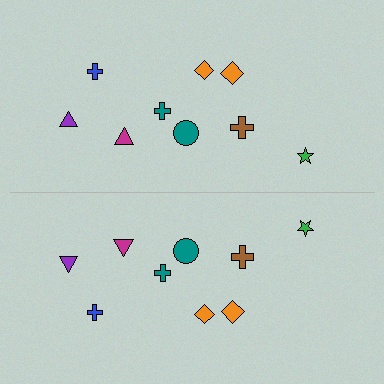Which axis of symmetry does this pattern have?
The pattern has a horizontal axis of symmetry running through the center of the image.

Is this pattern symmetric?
Yes, this pattern has bilateral (reflection) symmetry.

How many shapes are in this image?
There are 18 shapes in this image.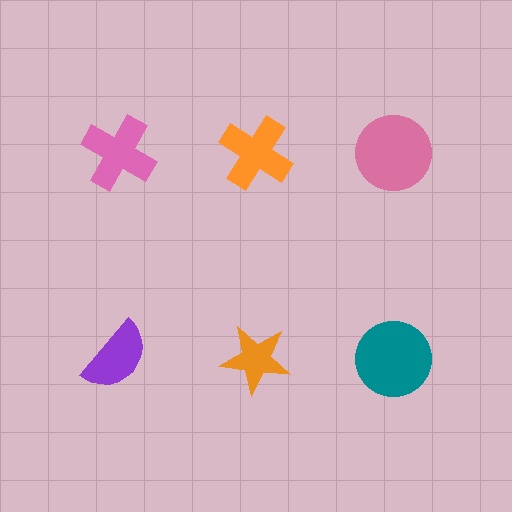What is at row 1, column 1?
A pink cross.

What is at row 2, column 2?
An orange star.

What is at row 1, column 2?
An orange cross.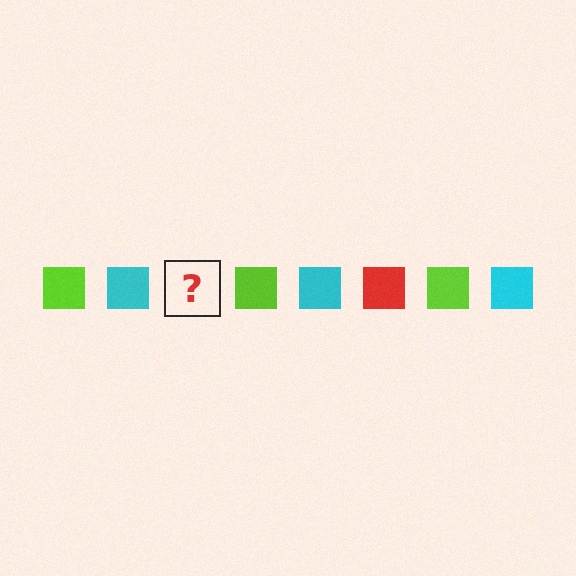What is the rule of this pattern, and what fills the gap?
The rule is that the pattern cycles through lime, cyan, red squares. The gap should be filled with a red square.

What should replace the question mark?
The question mark should be replaced with a red square.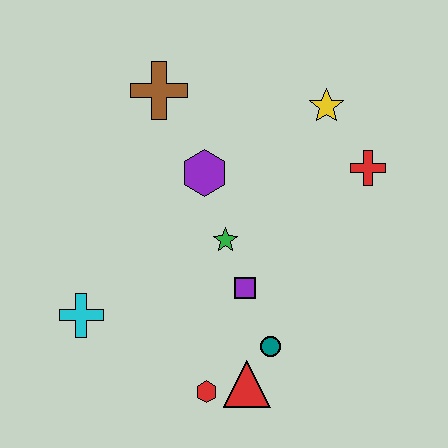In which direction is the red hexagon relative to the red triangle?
The red hexagon is to the left of the red triangle.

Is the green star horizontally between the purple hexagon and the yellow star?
Yes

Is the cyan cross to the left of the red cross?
Yes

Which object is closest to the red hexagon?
The red triangle is closest to the red hexagon.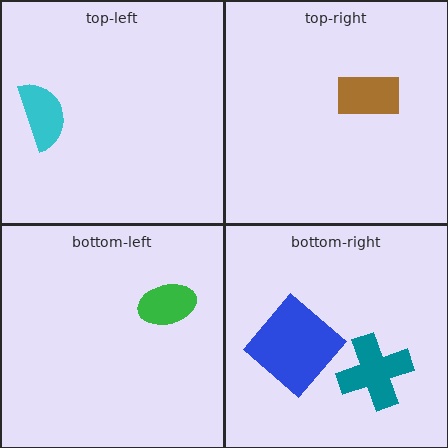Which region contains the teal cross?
The bottom-right region.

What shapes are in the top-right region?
The brown rectangle.